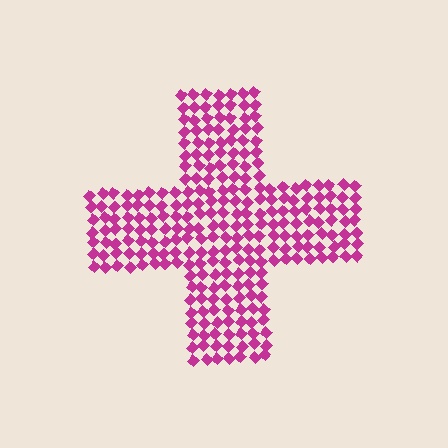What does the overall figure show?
The overall figure shows a cross.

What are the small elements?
The small elements are diamonds.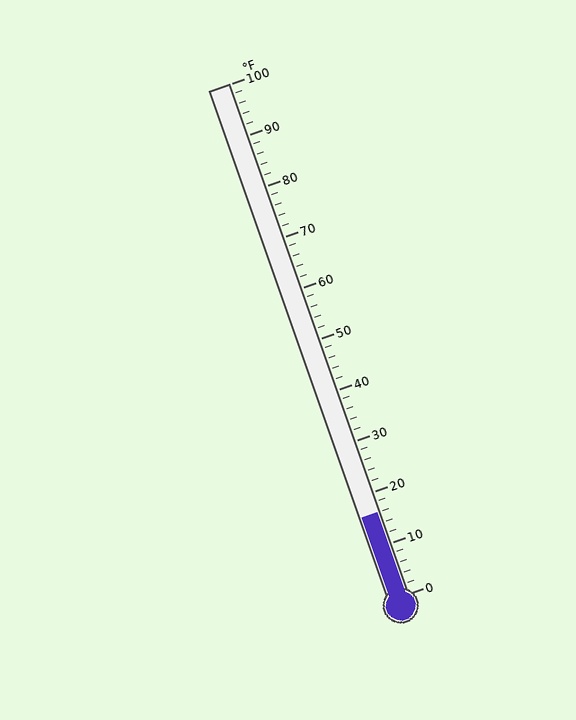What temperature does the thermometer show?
The thermometer shows approximately 16°F.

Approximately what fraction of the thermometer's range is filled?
The thermometer is filled to approximately 15% of its range.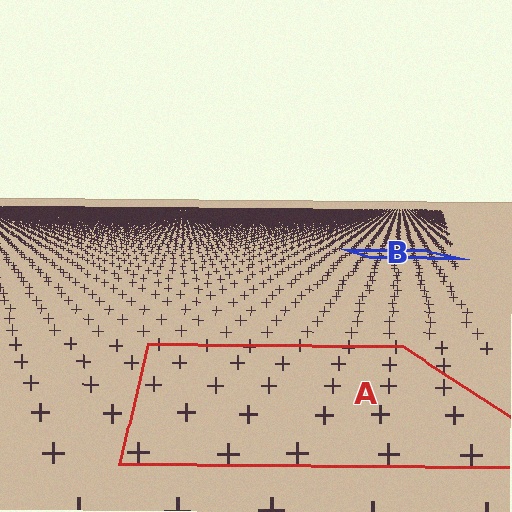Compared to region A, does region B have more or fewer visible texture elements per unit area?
Region B has more texture elements per unit area — they are packed more densely because it is farther away.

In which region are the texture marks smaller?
The texture marks are smaller in region B, because it is farther away.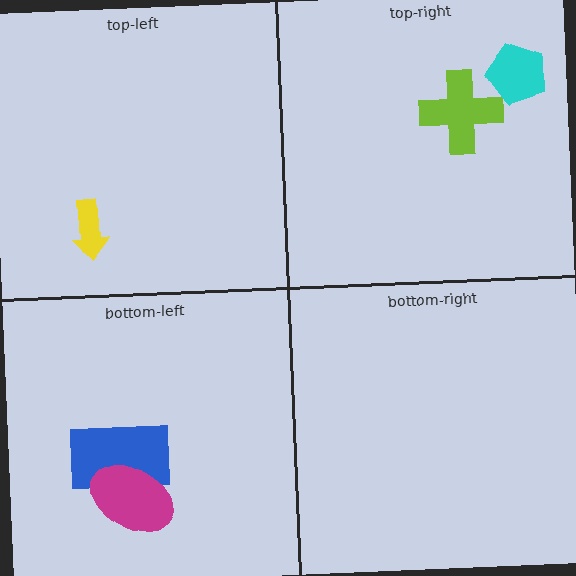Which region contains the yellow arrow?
The top-left region.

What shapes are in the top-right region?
The lime cross, the cyan pentagon.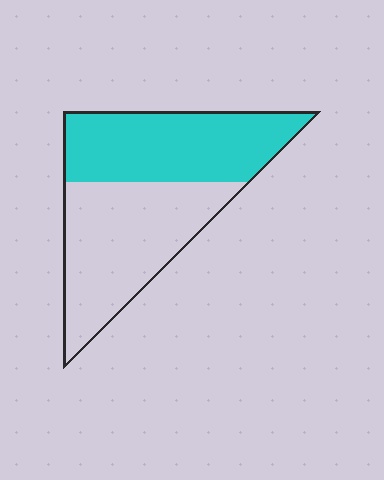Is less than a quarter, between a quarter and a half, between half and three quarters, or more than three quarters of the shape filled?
Between a quarter and a half.